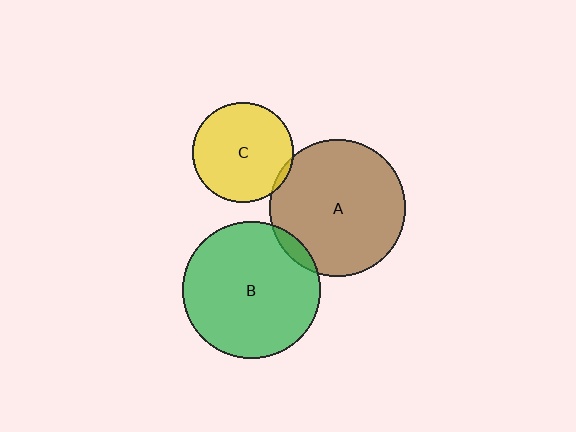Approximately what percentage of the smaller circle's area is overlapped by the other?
Approximately 5%.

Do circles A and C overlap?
Yes.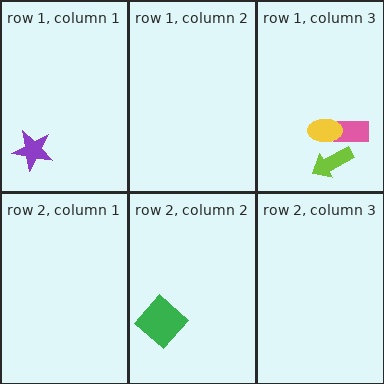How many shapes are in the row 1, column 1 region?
1.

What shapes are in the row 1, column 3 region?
The pink rectangle, the lime arrow, the yellow ellipse.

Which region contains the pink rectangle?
The row 1, column 3 region.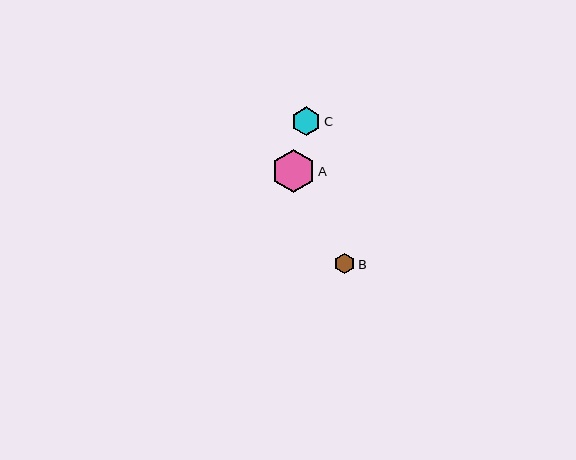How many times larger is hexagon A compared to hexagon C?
Hexagon A is approximately 1.5 times the size of hexagon C.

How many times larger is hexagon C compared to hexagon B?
Hexagon C is approximately 1.4 times the size of hexagon B.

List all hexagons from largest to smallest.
From largest to smallest: A, C, B.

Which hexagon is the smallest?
Hexagon B is the smallest with a size of approximately 20 pixels.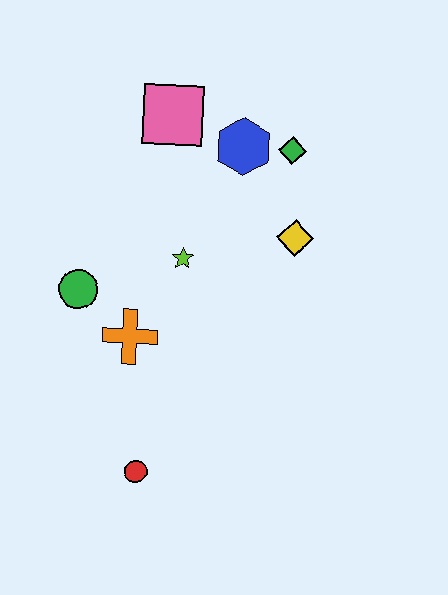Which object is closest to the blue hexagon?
The green diamond is closest to the blue hexagon.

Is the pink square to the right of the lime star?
No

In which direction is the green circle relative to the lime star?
The green circle is to the left of the lime star.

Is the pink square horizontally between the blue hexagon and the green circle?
Yes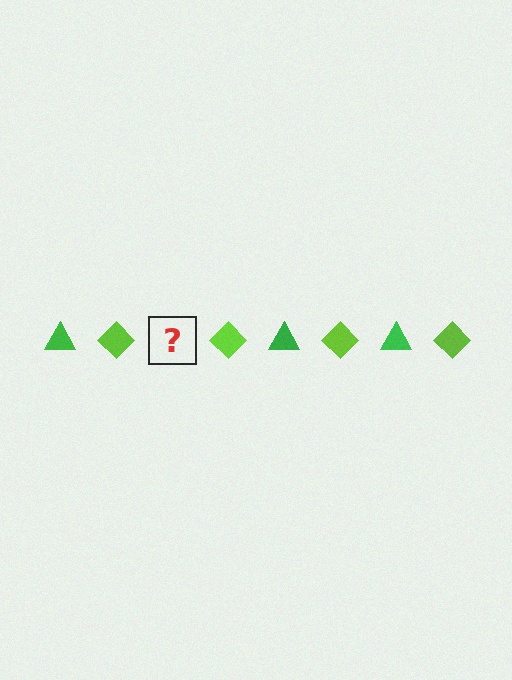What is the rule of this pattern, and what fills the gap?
The rule is that the pattern alternates between green triangle and lime diamond. The gap should be filled with a green triangle.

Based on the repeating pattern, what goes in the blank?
The blank should be a green triangle.